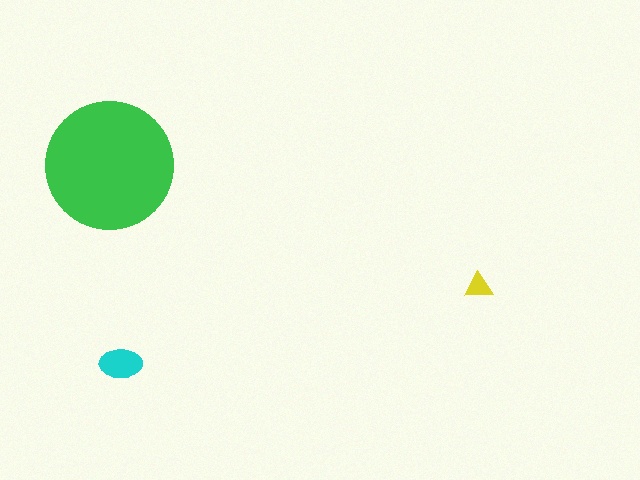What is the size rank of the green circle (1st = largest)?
1st.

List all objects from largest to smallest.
The green circle, the cyan ellipse, the yellow triangle.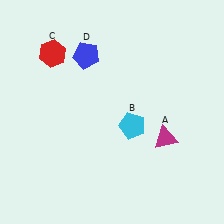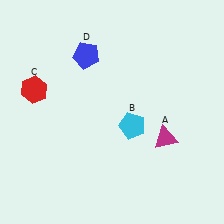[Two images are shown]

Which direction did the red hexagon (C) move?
The red hexagon (C) moved down.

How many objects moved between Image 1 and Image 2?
1 object moved between the two images.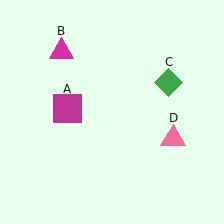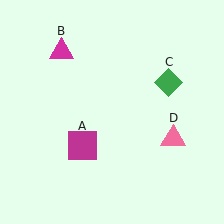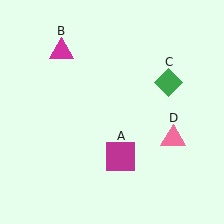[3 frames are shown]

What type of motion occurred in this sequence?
The magenta square (object A) rotated counterclockwise around the center of the scene.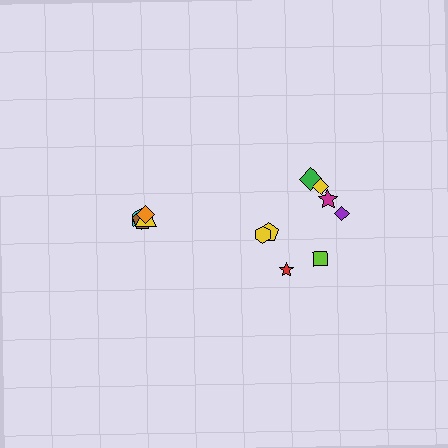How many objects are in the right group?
There are 8 objects.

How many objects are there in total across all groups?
There are 12 objects.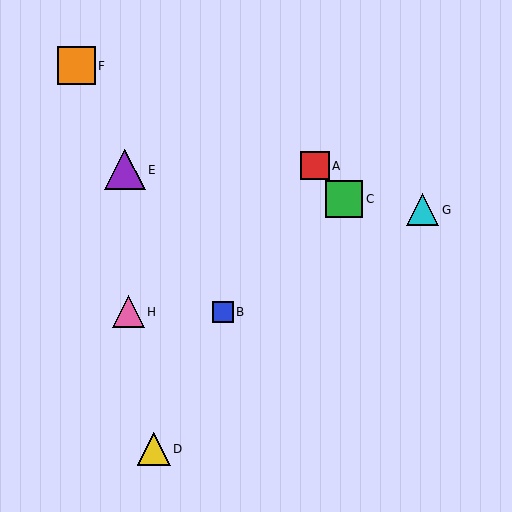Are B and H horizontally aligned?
Yes, both are at y≈312.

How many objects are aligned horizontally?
2 objects (B, H) are aligned horizontally.